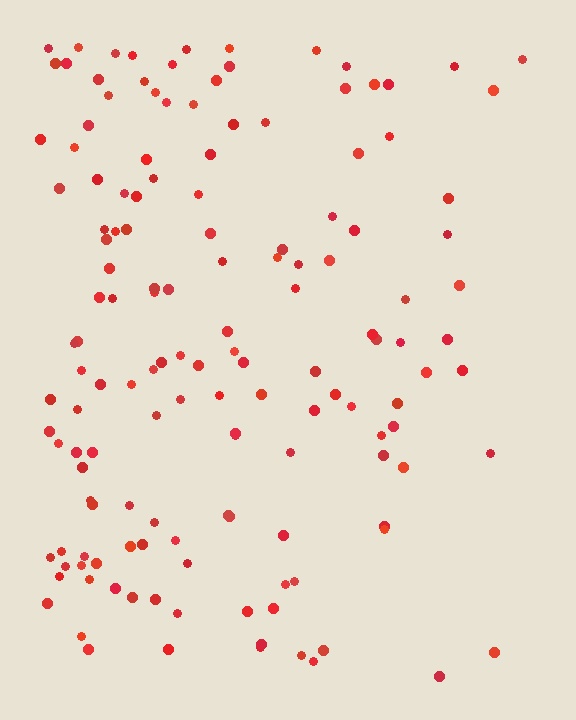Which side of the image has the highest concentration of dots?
The left.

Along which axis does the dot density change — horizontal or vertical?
Horizontal.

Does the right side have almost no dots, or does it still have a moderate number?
Still a moderate number, just noticeably fewer than the left.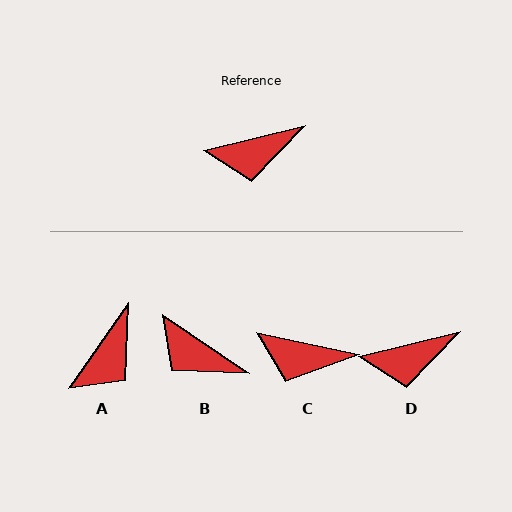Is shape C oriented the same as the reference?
No, it is off by about 26 degrees.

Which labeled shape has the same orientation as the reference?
D.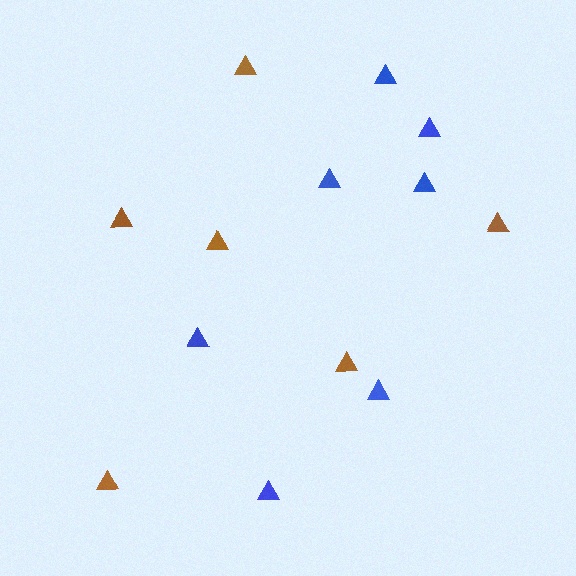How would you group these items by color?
There are 2 groups: one group of brown triangles (6) and one group of blue triangles (7).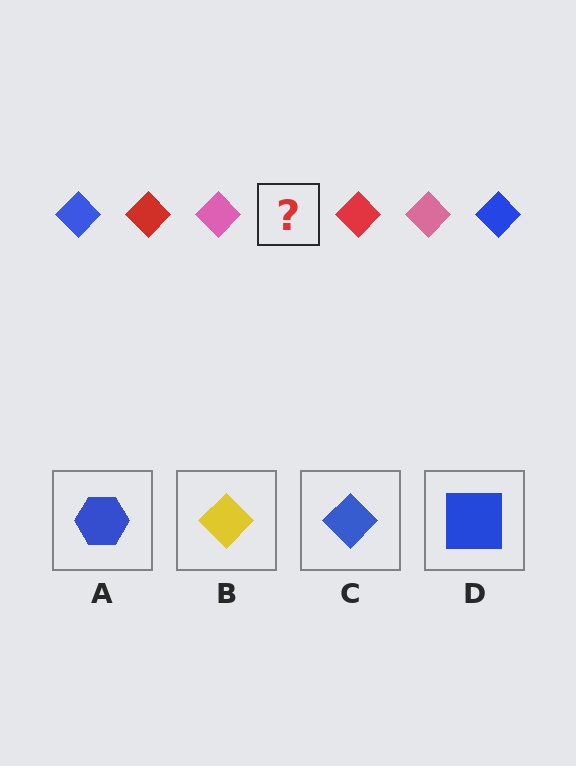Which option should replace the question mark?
Option C.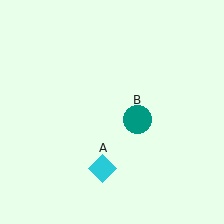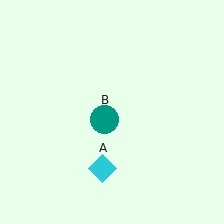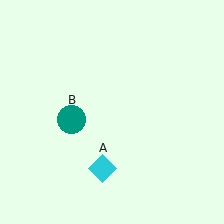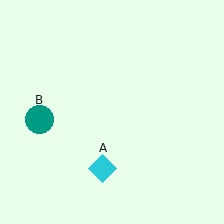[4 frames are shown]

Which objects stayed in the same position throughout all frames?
Cyan diamond (object A) remained stationary.